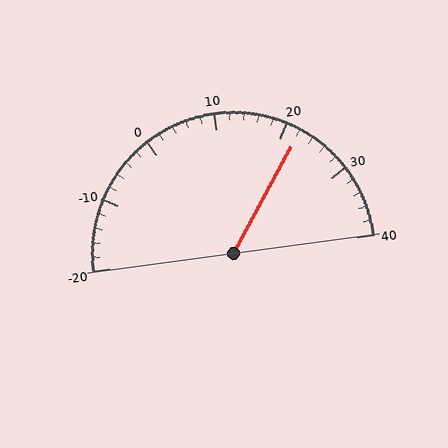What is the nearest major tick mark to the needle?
The nearest major tick mark is 20.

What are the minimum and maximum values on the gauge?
The gauge ranges from -20 to 40.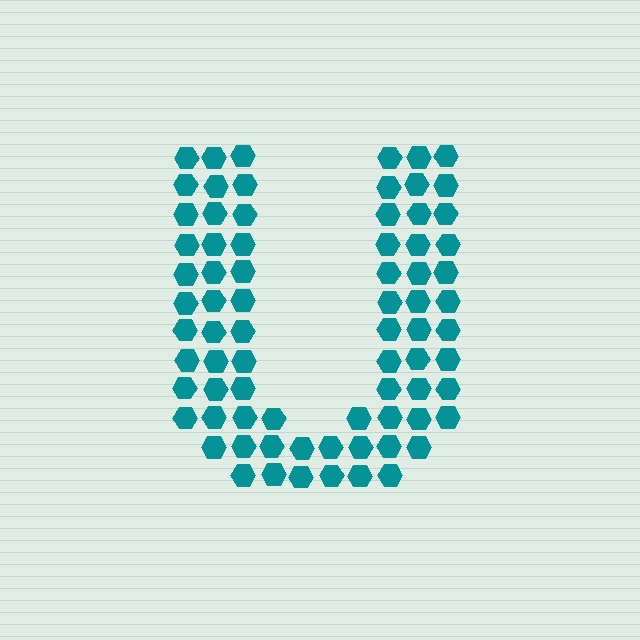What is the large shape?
The large shape is the letter U.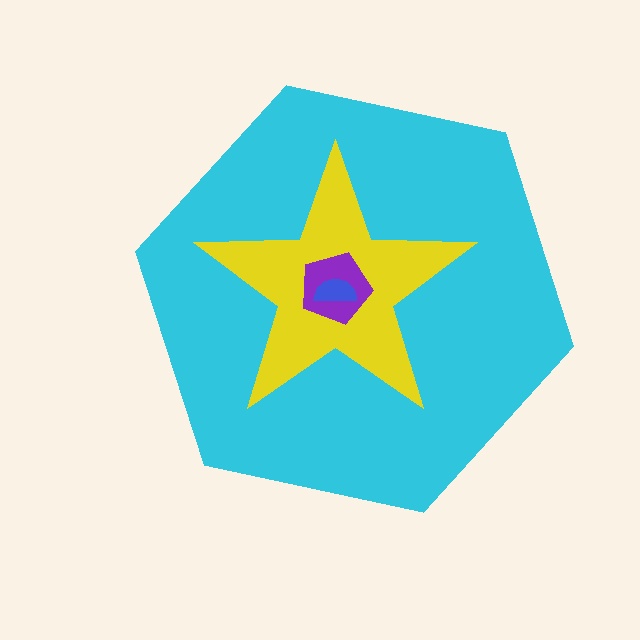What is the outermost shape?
The cyan hexagon.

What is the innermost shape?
The blue semicircle.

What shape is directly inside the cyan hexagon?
The yellow star.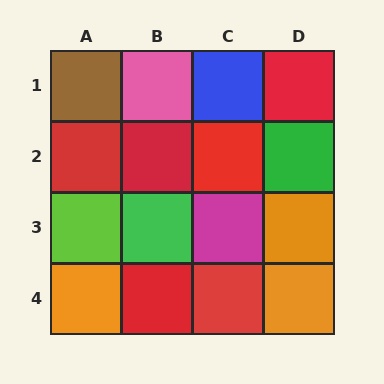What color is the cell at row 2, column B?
Red.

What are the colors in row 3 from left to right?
Lime, green, magenta, orange.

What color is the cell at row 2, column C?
Red.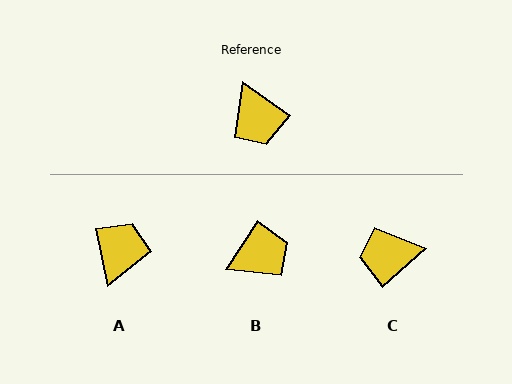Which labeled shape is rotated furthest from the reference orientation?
A, about 137 degrees away.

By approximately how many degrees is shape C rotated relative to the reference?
Approximately 104 degrees clockwise.